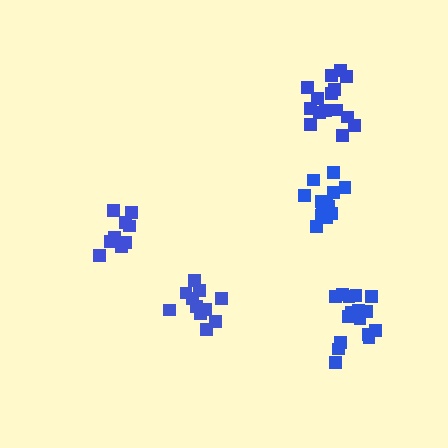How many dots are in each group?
Group 1: 15 dots, Group 2: 11 dots, Group 3: 14 dots, Group 4: 16 dots, Group 5: 10 dots (66 total).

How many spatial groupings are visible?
There are 5 spatial groupings.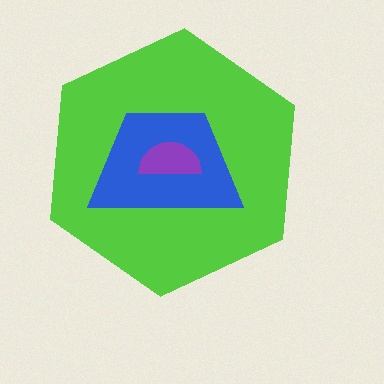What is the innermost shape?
The purple semicircle.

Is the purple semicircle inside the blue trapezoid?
Yes.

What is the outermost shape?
The lime hexagon.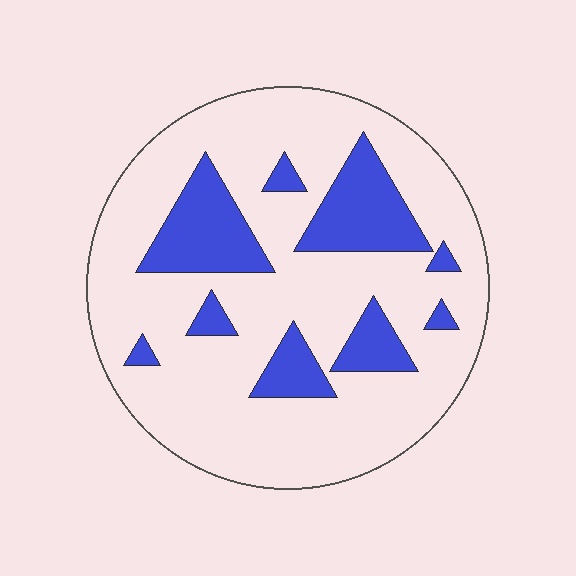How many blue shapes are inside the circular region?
9.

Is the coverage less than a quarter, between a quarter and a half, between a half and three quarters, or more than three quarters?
Less than a quarter.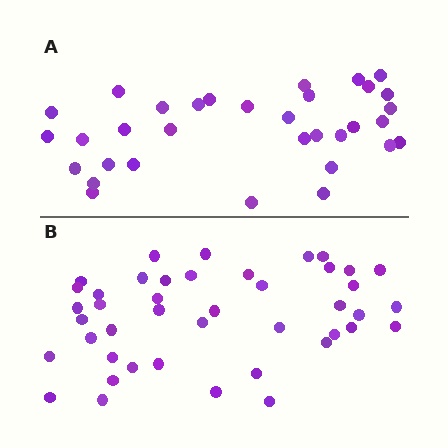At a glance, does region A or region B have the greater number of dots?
Region B (the bottom region) has more dots.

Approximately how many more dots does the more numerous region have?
Region B has roughly 10 or so more dots than region A.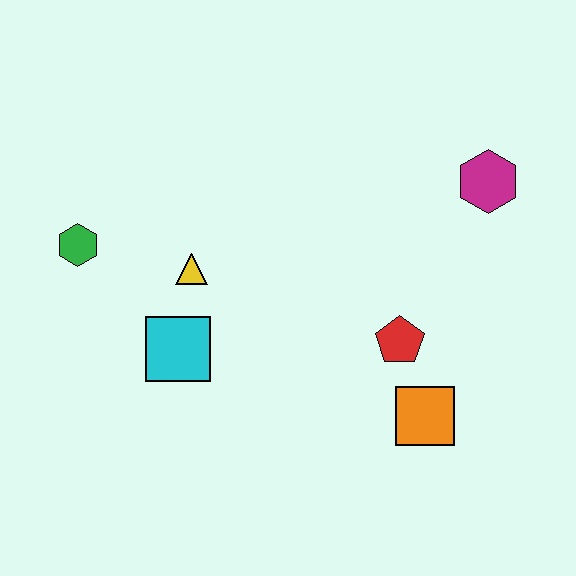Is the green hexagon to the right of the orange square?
No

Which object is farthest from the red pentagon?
The green hexagon is farthest from the red pentagon.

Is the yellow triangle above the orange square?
Yes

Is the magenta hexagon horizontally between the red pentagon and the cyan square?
No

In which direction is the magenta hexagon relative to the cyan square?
The magenta hexagon is to the right of the cyan square.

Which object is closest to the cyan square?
The yellow triangle is closest to the cyan square.